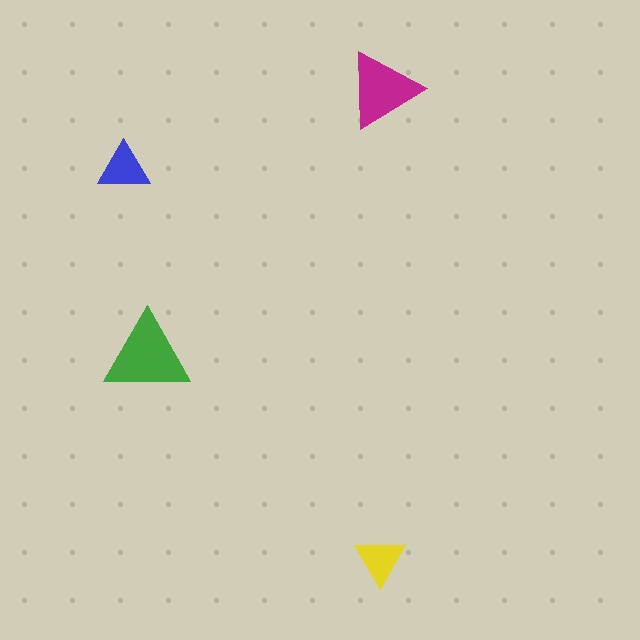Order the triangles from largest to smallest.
the green one, the magenta one, the blue one, the yellow one.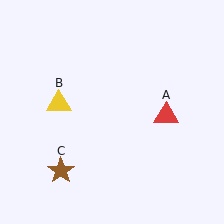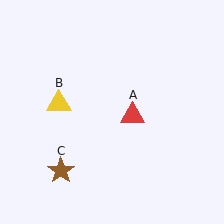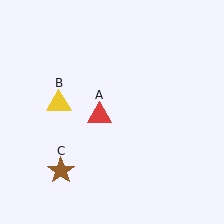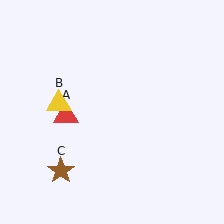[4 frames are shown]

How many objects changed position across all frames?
1 object changed position: red triangle (object A).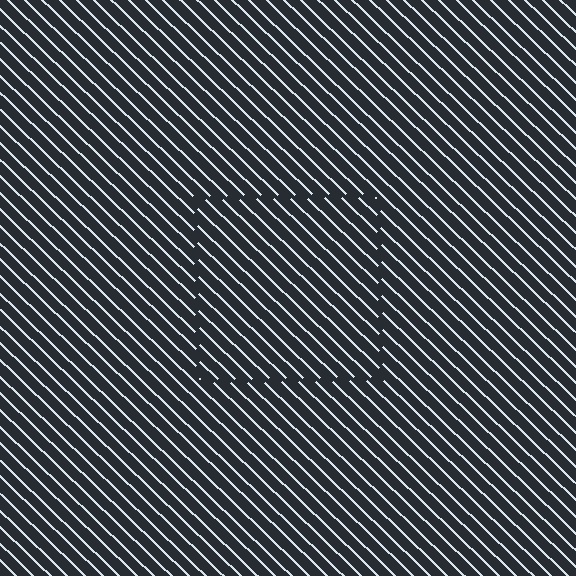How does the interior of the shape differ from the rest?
The interior of the shape contains the same grating, shifted by half a period — the contour is defined by the phase discontinuity where line-ends from the inner and outer gratings abut.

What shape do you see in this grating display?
An illusory square. The interior of the shape contains the same grating, shifted by half a period — the contour is defined by the phase discontinuity where line-ends from the inner and outer gratings abut.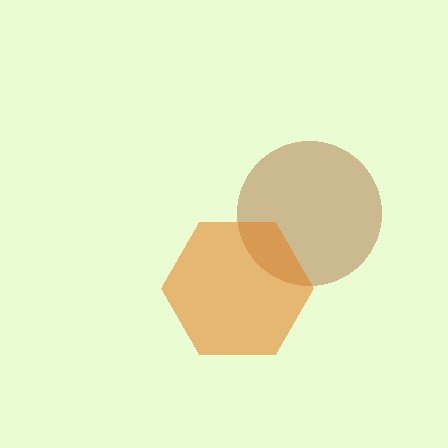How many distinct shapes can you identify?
There are 2 distinct shapes: a brown circle, an orange hexagon.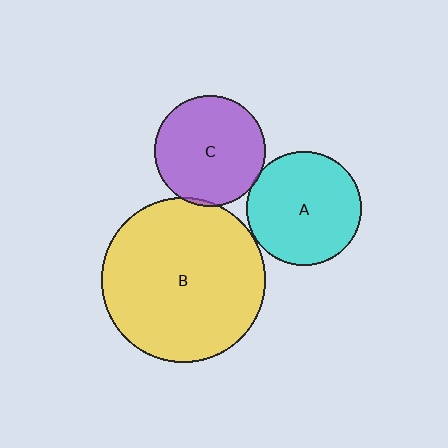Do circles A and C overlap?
Yes.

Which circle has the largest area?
Circle B (yellow).